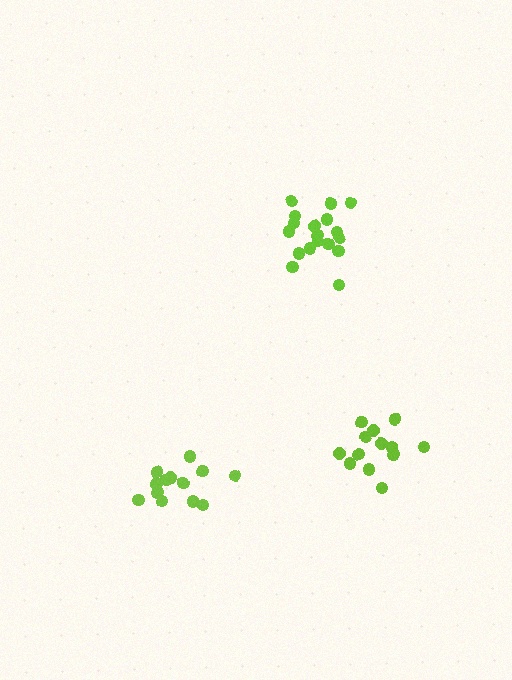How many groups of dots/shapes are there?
There are 3 groups.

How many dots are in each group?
Group 1: 18 dots, Group 2: 13 dots, Group 3: 13 dots (44 total).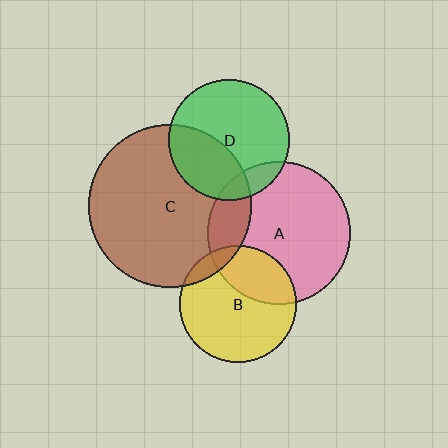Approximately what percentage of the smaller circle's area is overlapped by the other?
Approximately 30%.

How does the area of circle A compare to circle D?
Approximately 1.4 times.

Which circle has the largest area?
Circle C (brown).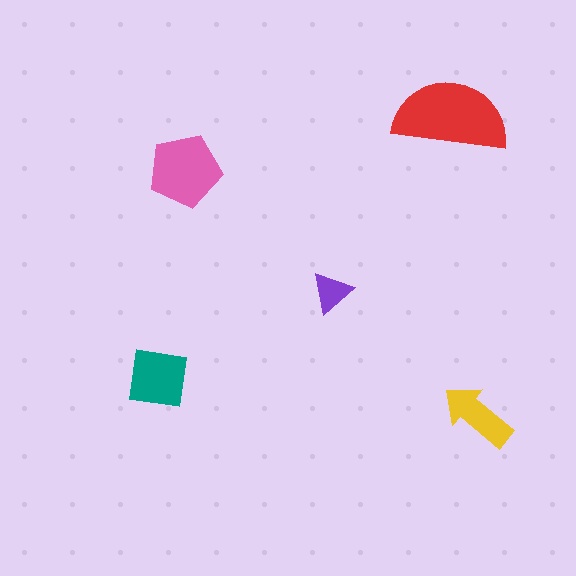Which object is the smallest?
The purple triangle.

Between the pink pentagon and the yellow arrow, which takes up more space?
The pink pentagon.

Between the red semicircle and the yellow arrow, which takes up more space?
The red semicircle.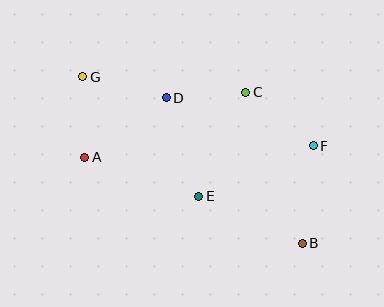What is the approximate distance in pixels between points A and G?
The distance between A and G is approximately 80 pixels.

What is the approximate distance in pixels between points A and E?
The distance between A and E is approximately 121 pixels.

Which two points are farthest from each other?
Points B and G are farthest from each other.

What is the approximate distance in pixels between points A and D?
The distance between A and D is approximately 101 pixels.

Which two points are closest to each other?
Points C and D are closest to each other.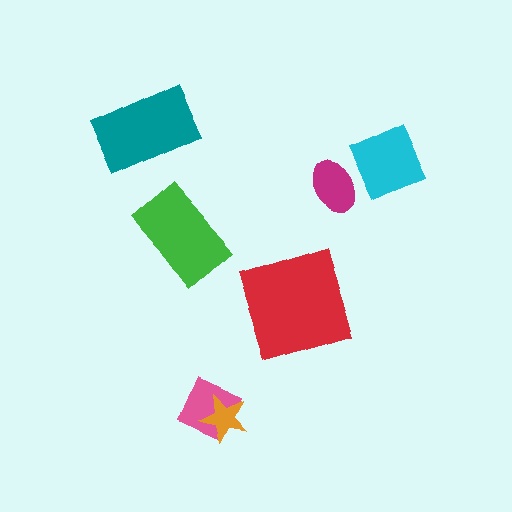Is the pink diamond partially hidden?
Yes, it is partially covered by another shape.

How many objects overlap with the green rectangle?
0 objects overlap with the green rectangle.